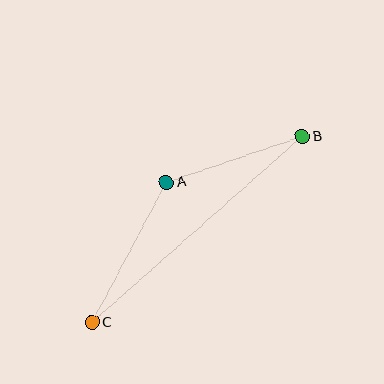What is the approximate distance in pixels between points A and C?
The distance between A and C is approximately 159 pixels.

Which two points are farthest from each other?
Points B and C are farthest from each other.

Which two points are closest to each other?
Points A and B are closest to each other.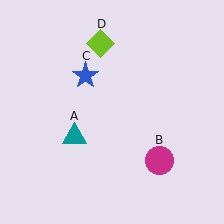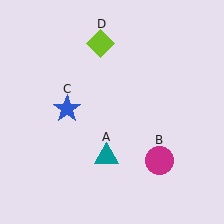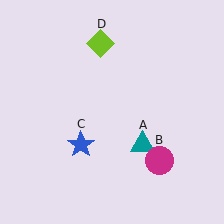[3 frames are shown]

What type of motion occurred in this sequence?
The teal triangle (object A), blue star (object C) rotated counterclockwise around the center of the scene.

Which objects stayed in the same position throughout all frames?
Magenta circle (object B) and lime diamond (object D) remained stationary.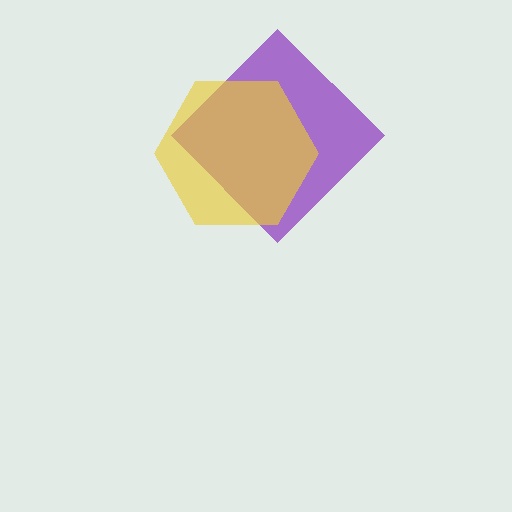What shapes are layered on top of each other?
The layered shapes are: a purple diamond, a yellow hexagon.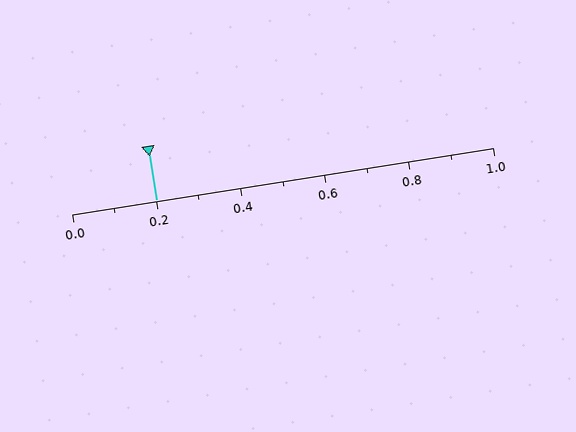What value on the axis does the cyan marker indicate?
The marker indicates approximately 0.2.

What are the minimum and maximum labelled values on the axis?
The axis runs from 0.0 to 1.0.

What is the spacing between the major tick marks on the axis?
The major ticks are spaced 0.2 apart.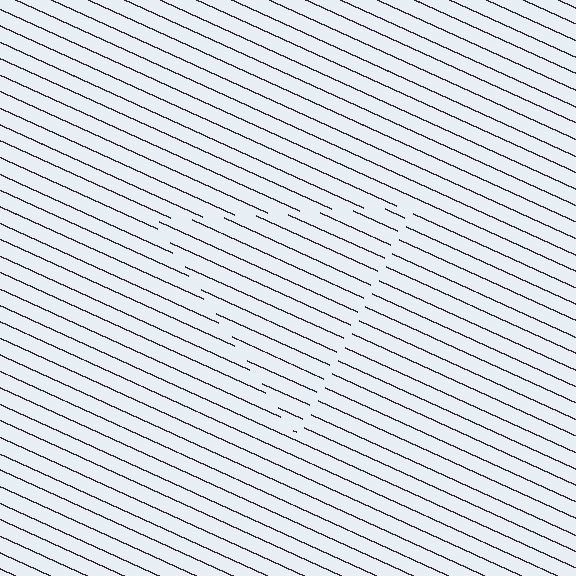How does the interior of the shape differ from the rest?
The interior of the shape contains the same grating, shifted by half a period — the contour is defined by the phase discontinuity where line-ends from the inner and outer gratings abut.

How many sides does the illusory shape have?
3 sides — the line-ends trace a triangle.